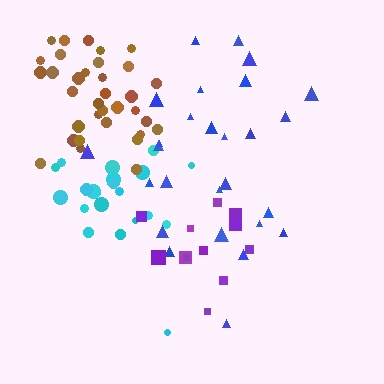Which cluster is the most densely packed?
Brown.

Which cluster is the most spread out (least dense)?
Blue.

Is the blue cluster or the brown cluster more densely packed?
Brown.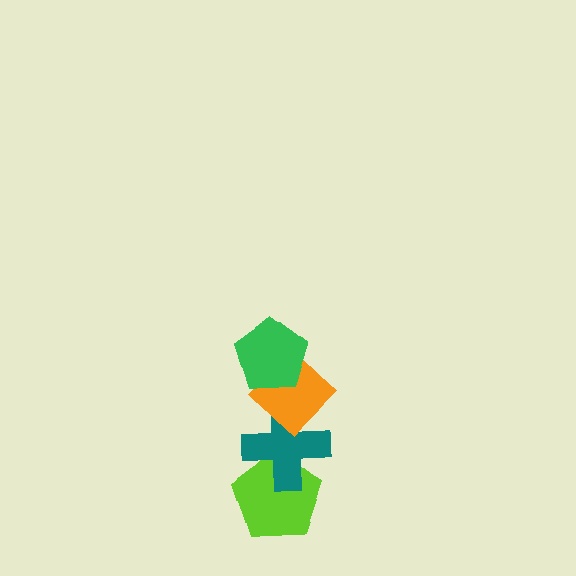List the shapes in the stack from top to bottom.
From top to bottom: the green pentagon, the orange diamond, the teal cross, the lime pentagon.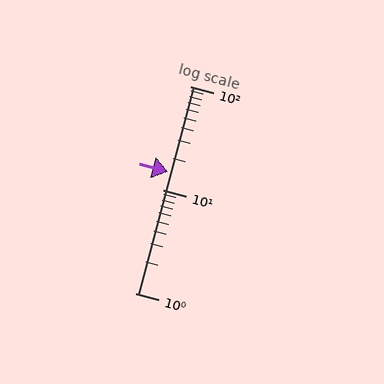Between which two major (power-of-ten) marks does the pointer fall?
The pointer is between 10 and 100.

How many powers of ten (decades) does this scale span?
The scale spans 2 decades, from 1 to 100.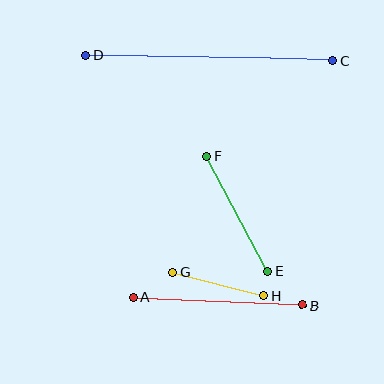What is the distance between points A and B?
The distance is approximately 170 pixels.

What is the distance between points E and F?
The distance is approximately 130 pixels.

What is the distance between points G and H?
The distance is approximately 94 pixels.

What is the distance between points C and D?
The distance is approximately 247 pixels.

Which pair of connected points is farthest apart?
Points C and D are farthest apart.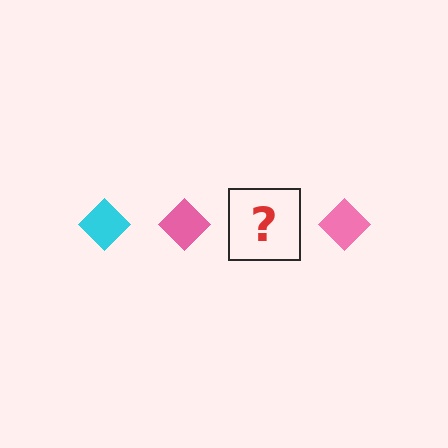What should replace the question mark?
The question mark should be replaced with a cyan diamond.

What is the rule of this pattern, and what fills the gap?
The rule is that the pattern cycles through cyan, pink diamonds. The gap should be filled with a cyan diamond.